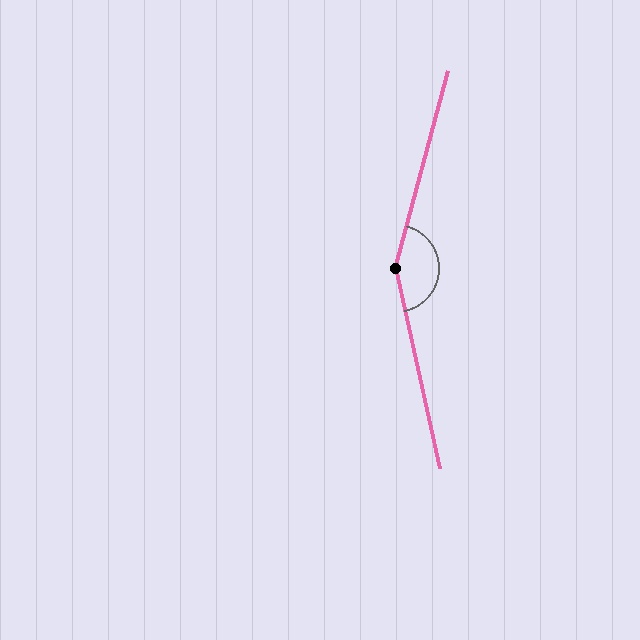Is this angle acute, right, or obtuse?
It is obtuse.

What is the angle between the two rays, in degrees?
Approximately 152 degrees.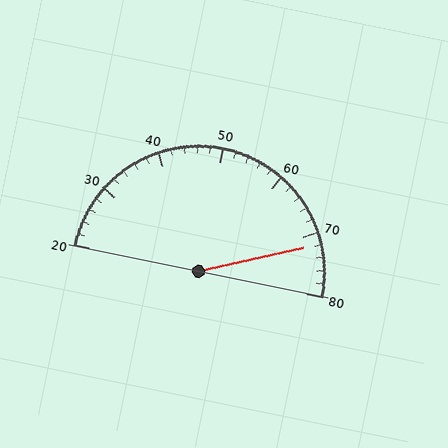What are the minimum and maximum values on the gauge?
The gauge ranges from 20 to 80.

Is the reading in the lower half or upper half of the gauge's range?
The reading is in the upper half of the range (20 to 80).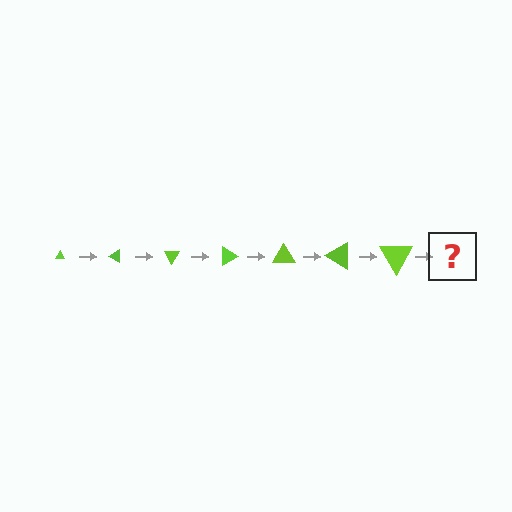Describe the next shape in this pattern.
It should be a triangle, larger than the previous one and rotated 210 degrees from the start.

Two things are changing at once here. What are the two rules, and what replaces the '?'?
The two rules are that the triangle grows larger each step and it rotates 30 degrees each step. The '?' should be a triangle, larger than the previous one and rotated 210 degrees from the start.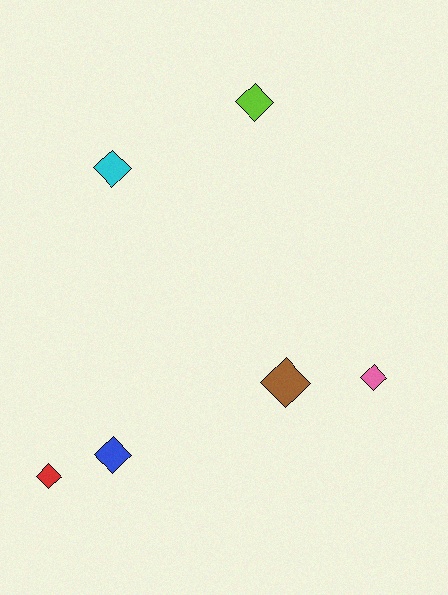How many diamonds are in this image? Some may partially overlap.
There are 6 diamonds.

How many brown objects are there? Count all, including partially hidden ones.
There is 1 brown object.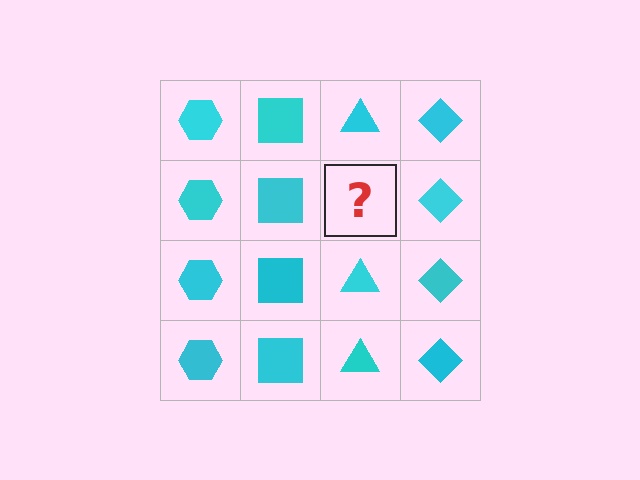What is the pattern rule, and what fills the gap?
The rule is that each column has a consistent shape. The gap should be filled with a cyan triangle.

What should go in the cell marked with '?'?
The missing cell should contain a cyan triangle.